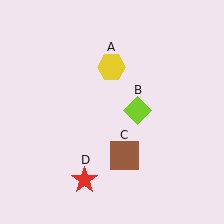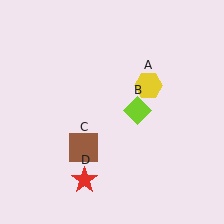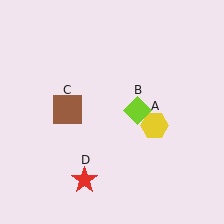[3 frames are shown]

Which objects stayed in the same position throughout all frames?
Lime diamond (object B) and red star (object D) remained stationary.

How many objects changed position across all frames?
2 objects changed position: yellow hexagon (object A), brown square (object C).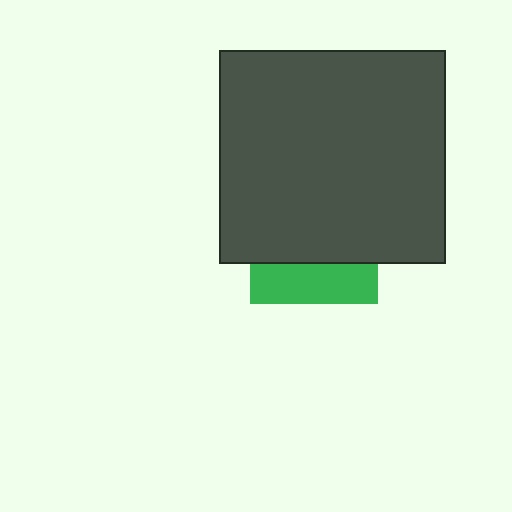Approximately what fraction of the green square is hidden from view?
Roughly 69% of the green square is hidden behind the dark gray rectangle.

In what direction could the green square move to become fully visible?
The green square could move down. That would shift it out from behind the dark gray rectangle entirely.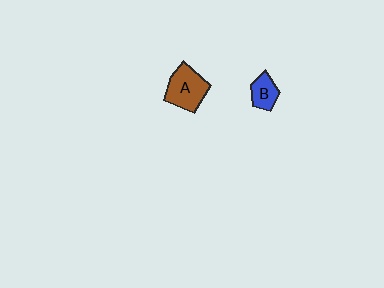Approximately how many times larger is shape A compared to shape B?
Approximately 1.8 times.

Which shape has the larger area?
Shape A (brown).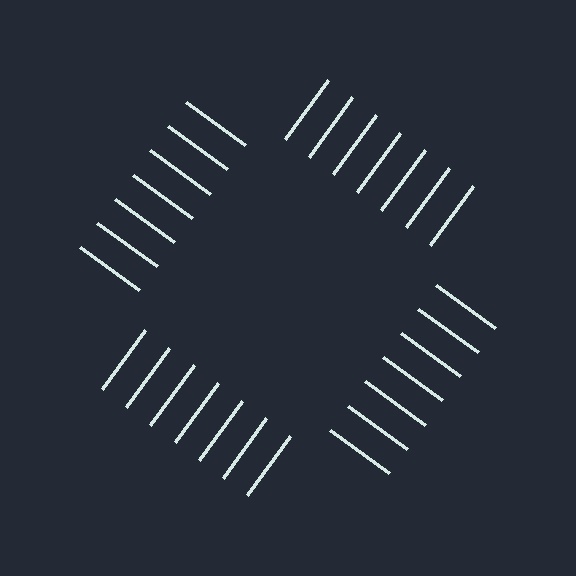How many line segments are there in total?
28 — 7 along each of the 4 edges.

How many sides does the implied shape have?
4 sides — the line-ends trace a square.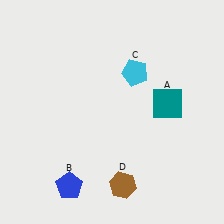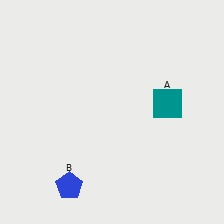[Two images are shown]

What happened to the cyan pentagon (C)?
The cyan pentagon (C) was removed in Image 2. It was in the top-right area of Image 1.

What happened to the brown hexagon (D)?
The brown hexagon (D) was removed in Image 2. It was in the bottom-right area of Image 1.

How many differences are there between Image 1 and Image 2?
There are 2 differences between the two images.